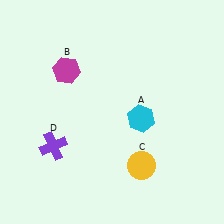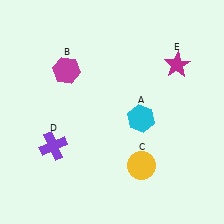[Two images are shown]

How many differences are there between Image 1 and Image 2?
There is 1 difference between the two images.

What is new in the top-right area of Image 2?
A magenta star (E) was added in the top-right area of Image 2.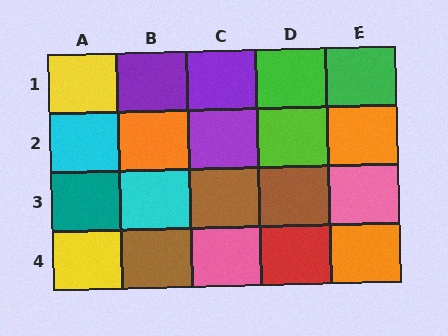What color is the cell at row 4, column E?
Orange.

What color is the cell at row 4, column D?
Red.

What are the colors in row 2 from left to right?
Cyan, orange, purple, lime, orange.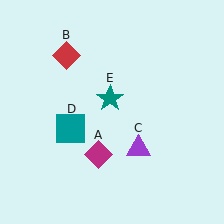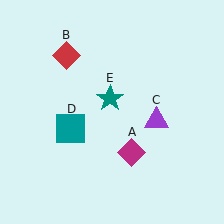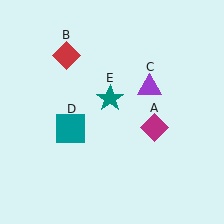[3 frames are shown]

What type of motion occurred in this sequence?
The magenta diamond (object A), purple triangle (object C) rotated counterclockwise around the center of the scene.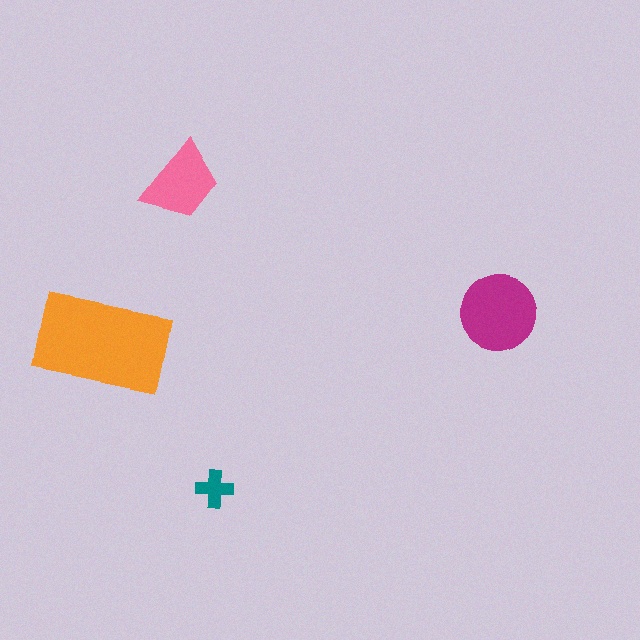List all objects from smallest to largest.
The teal cross, the pink trapezoid, the magenta circle, the orange rectangle.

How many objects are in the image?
There are 4 objects in the image.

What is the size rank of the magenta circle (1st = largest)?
2nd.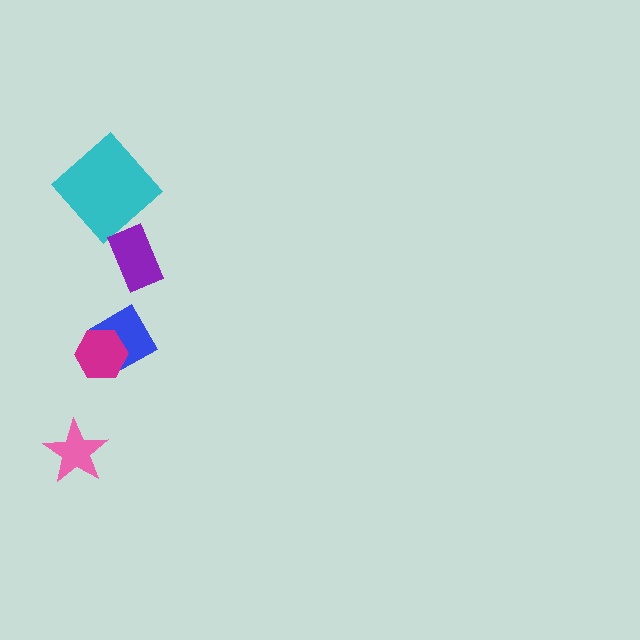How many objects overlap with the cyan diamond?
0 objects overlap with the cyan diamond.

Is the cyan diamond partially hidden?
No, no other shape covers it.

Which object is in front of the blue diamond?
The magenta hexagon is in front of the blue diamond.